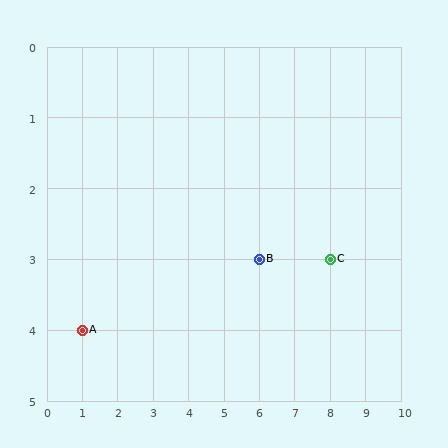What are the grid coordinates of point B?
Point B is at grid coordinates (6, 3).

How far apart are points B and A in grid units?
Points B and A are 5 columns and 1 row apart (about 5.1 grid units diagonally).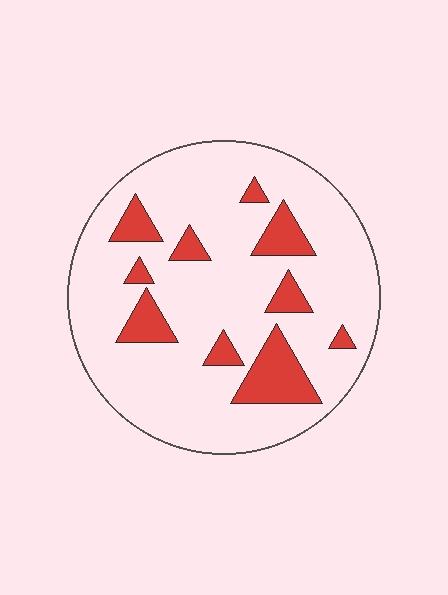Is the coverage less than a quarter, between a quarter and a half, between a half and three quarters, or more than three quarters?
Less than a quarter.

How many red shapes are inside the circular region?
10.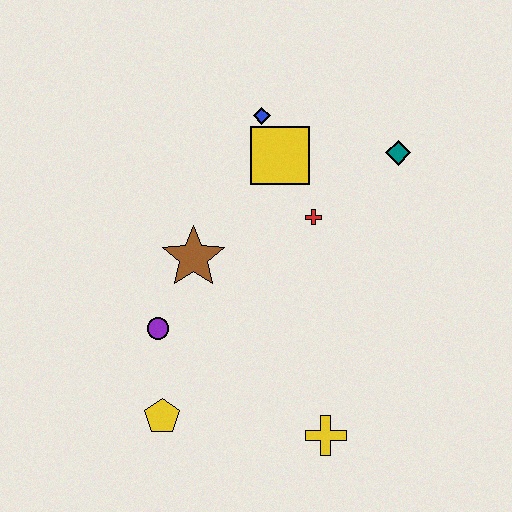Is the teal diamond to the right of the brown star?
Yes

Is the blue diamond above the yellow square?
Yes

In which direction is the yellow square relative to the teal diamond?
The yellow square is to the left of the teal diamond.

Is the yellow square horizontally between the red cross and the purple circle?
Yes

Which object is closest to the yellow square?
The blue diamond is closest to the yellow square.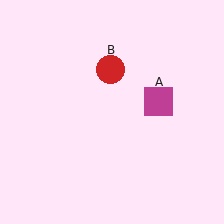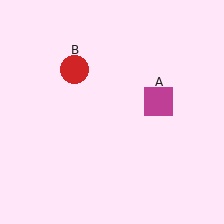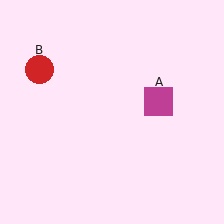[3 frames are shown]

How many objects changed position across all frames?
1 object changed position: red circle (object B).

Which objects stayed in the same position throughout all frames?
Magenta square (object A) remained stationary.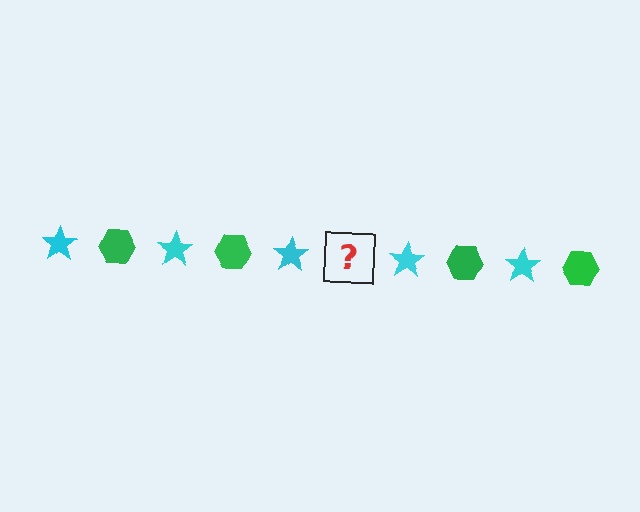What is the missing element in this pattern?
The missing element is a green hexagon.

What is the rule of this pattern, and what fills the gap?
The rule is that the pattern alternates between cyan star and green hexagon. The gap should be filled with a green hexagon.